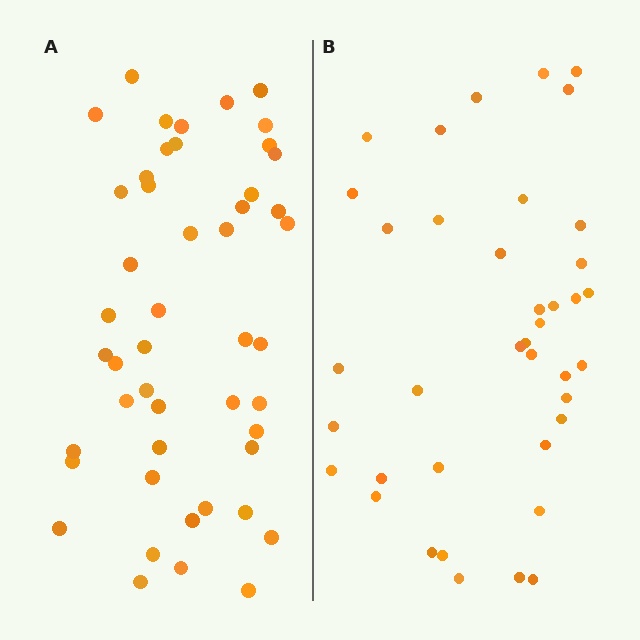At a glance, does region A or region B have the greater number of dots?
Region A (the left region) has more dots.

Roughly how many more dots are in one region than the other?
Region A has roughly 8 or so more dots than region B.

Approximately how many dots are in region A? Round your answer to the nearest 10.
About 50 dots. (The exact count is 48, which rounds to 50.)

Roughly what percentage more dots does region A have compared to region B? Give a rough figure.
About 25% more.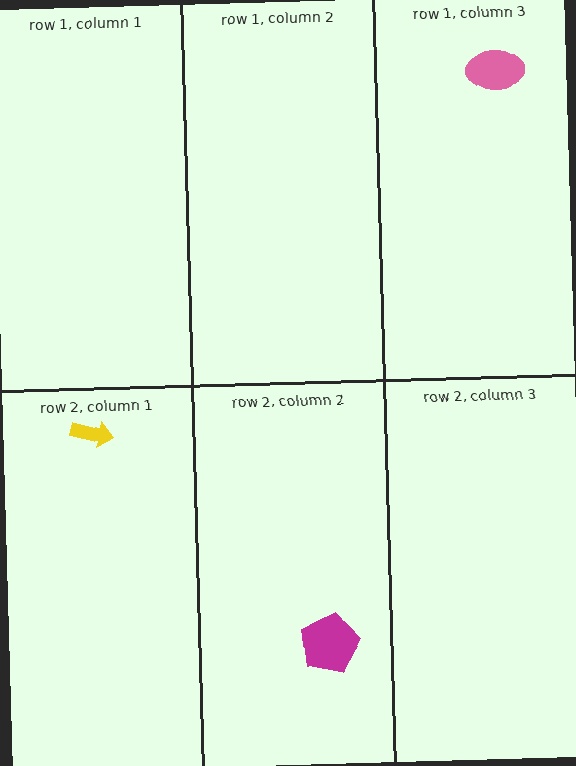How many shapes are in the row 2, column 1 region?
1.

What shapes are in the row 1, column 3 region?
The pink ellipse.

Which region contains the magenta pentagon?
The row 2, column 2 region.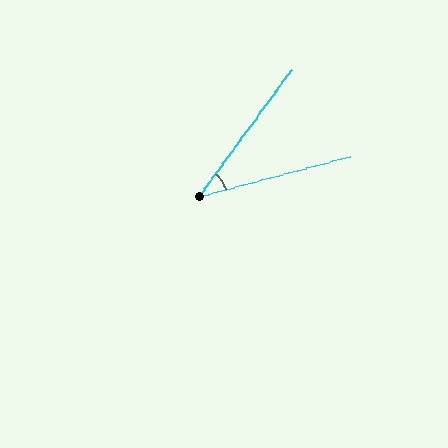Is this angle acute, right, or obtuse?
It is acute.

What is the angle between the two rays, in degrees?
Approximately 39 degrees.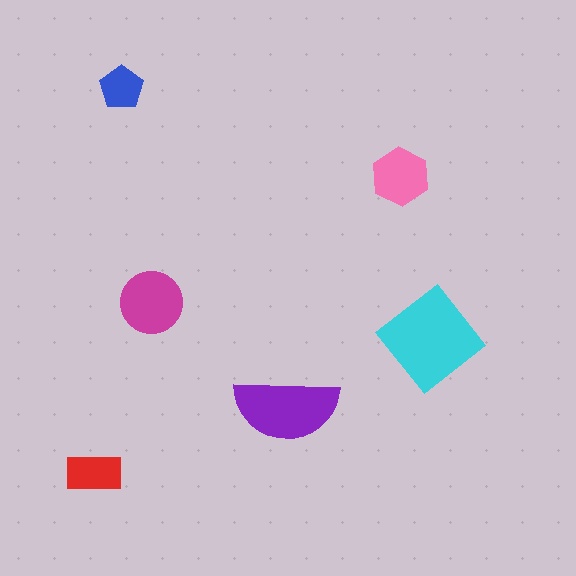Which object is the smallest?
The blue pentagon.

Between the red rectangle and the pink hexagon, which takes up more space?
The pink hexagon.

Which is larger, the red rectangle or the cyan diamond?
The cyan diamond.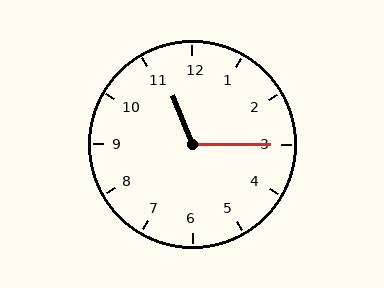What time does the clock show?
11:15.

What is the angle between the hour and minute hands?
Approximately 112 degrees.